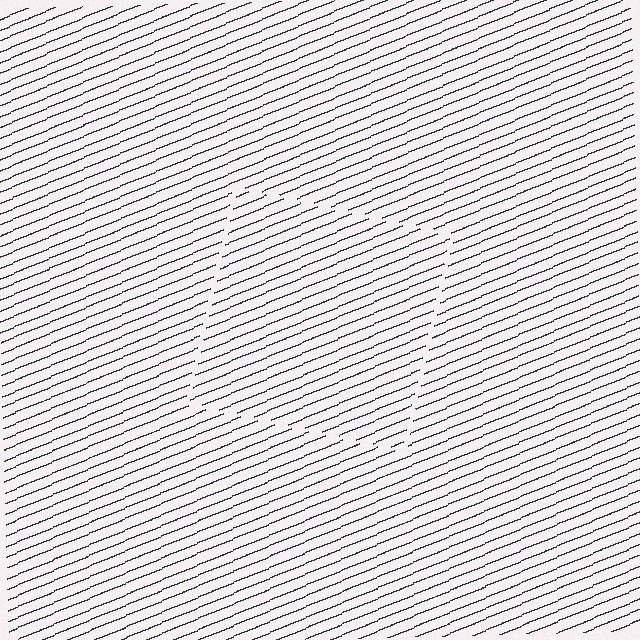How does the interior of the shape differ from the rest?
The interior of the shape contains the same grating, shifted by half a period — the contour is defined by the phase discontinuity where line-ends from the inner and outer gratings abut.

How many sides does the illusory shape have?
4 sides — the line-ends trace a square.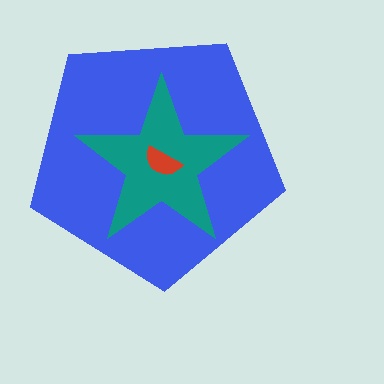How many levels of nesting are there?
3.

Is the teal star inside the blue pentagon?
Yes.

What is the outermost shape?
The blue pentagon.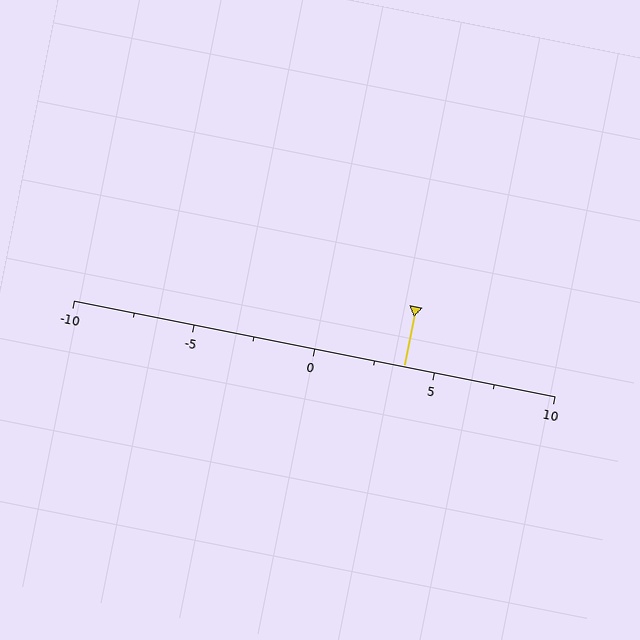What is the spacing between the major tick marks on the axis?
The major ticks are spaced 5 apart.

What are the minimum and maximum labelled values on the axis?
The axis runs from -10 to 10.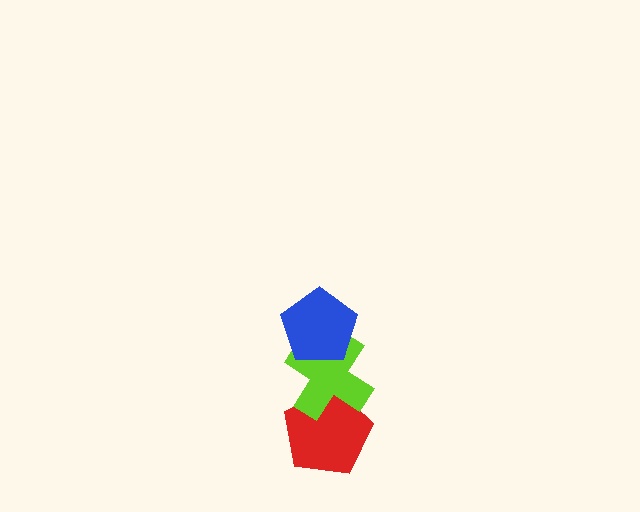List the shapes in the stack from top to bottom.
From top to bottom: the blue pentagon, the lime cross, the red pentagon.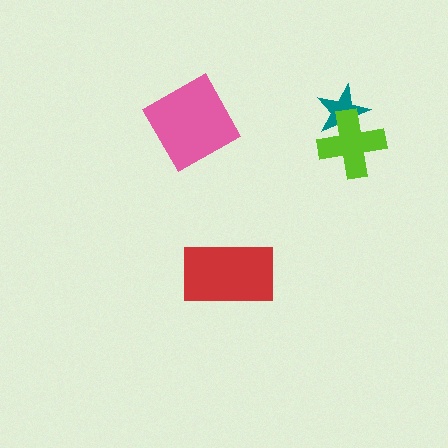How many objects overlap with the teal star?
1 object overlaps with the teal star.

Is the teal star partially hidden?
Yes, it is partially covered by another shape.